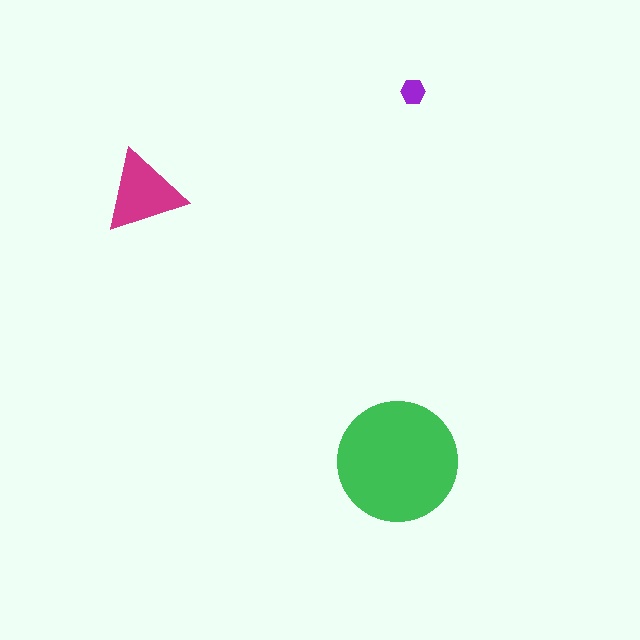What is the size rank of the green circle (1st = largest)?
1st.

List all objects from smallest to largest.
The purple hexagon, the magenta triangle, the green circle.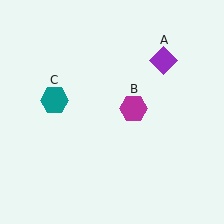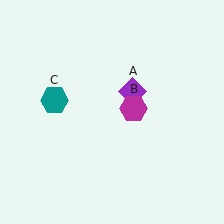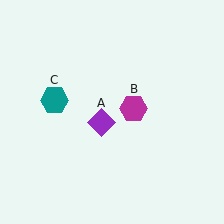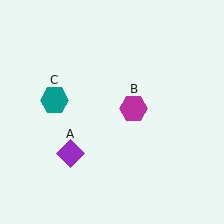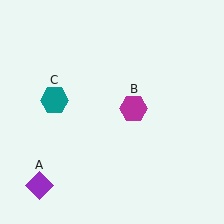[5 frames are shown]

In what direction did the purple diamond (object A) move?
The purple diamond (object A) moved down and to the left.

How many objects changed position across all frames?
1 object changed position: purple diamond (object A).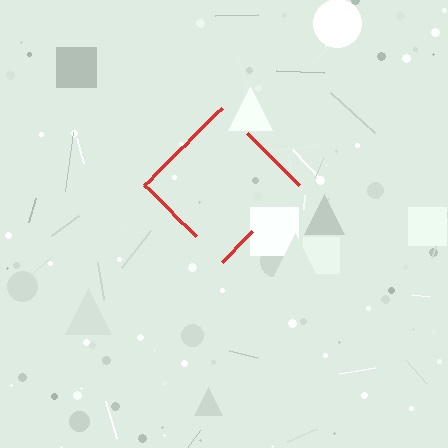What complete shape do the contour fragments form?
The contour fragments form a diamond.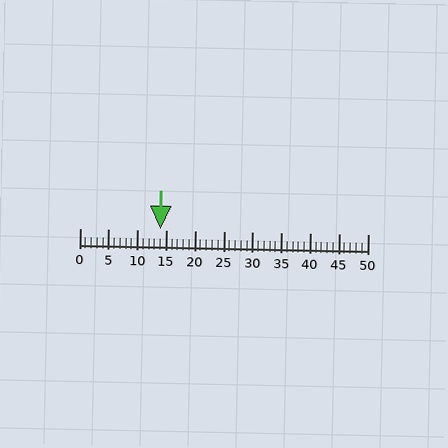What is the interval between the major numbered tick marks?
The major tick marks are spaced 5 units apart.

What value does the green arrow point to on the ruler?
The green arrow points to approximately 14.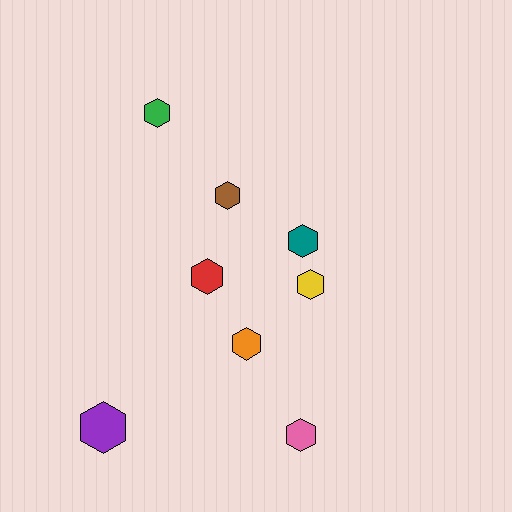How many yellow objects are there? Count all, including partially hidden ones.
There is 1 yellow object.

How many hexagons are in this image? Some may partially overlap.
There are 8 hexagons.